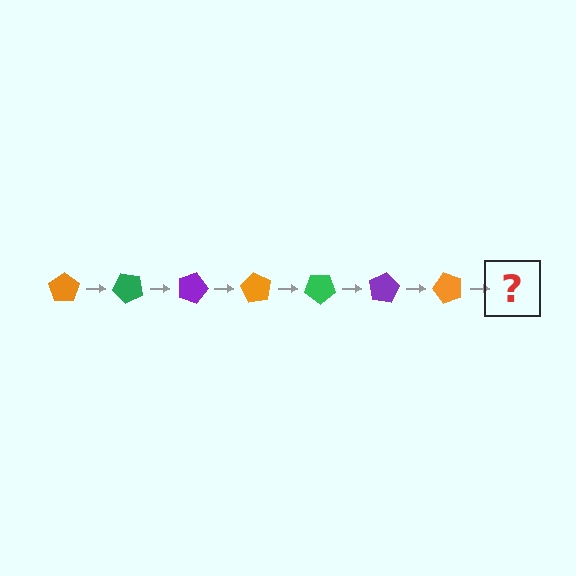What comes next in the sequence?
The next element should be a green pentagon, rotated 315 degrees from the start.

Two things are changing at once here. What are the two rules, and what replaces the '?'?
The two rules are that it rotates 45 degrees each step and the color cycles through orange, green, and purple. The '?' should be a green pentagon, rotated 315 degrees from the start.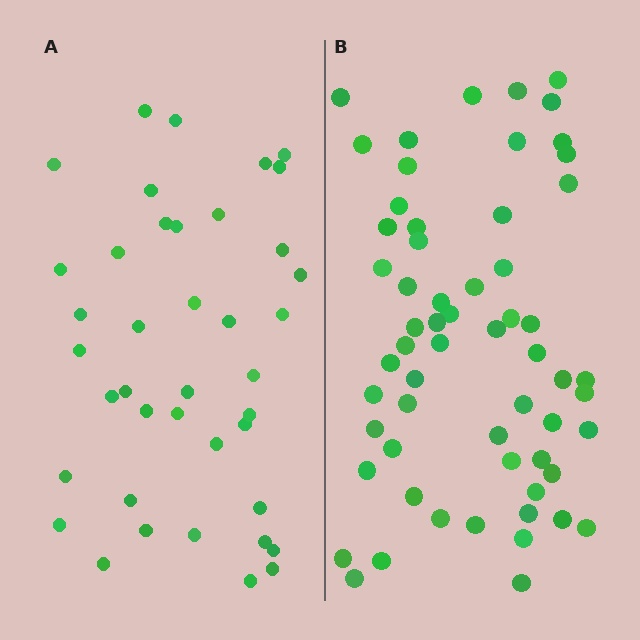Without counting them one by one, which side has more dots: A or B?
Region B (the right region) has more dots.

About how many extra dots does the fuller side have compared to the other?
Region B has approximately 20 more dots than region A.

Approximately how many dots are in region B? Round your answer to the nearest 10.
About 60 dots.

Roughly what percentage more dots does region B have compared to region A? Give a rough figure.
About 50% more.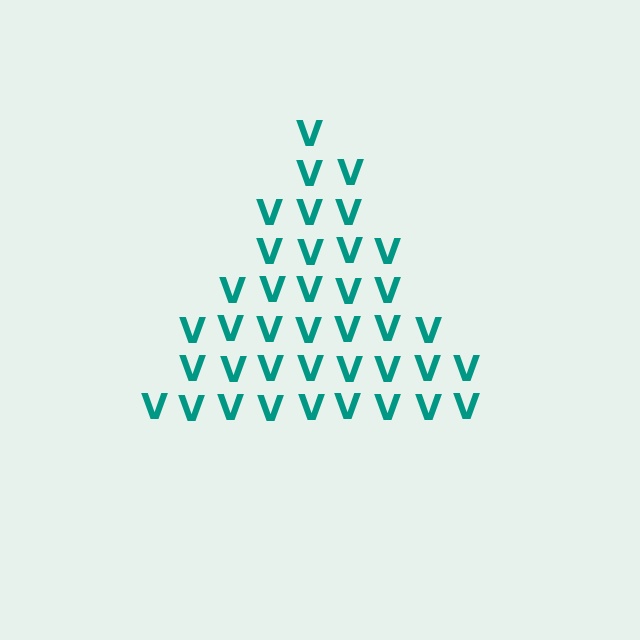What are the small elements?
The small elements are letter V's.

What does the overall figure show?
The overall figure shows a triangle.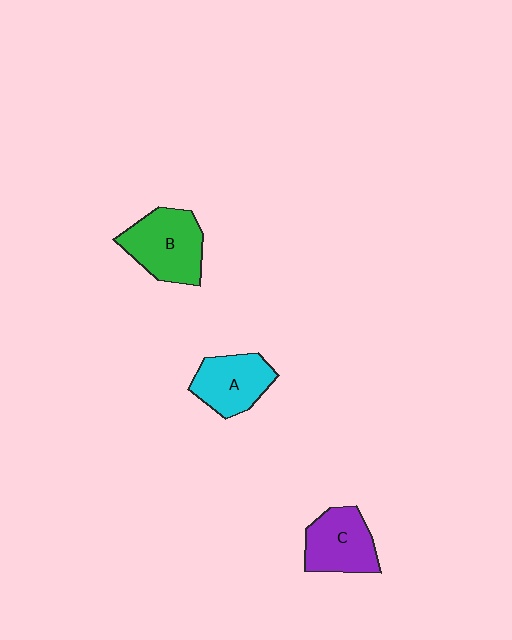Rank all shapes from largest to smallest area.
From largest to smallest: B (green), C (purple), A (cyan).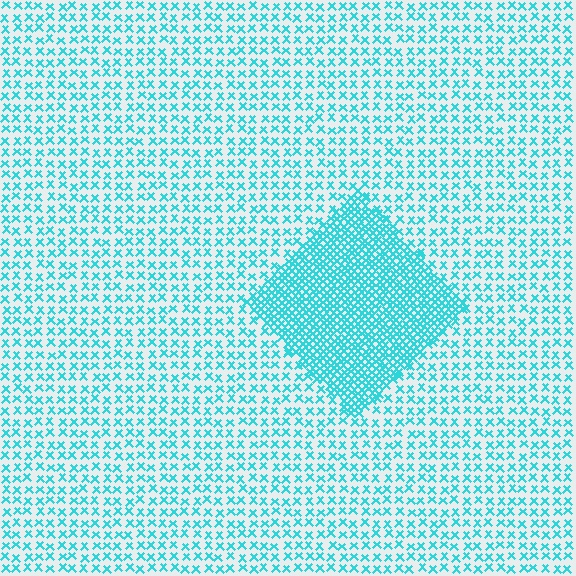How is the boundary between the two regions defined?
The boundary is defined by a change in element density (approximately 2.6x ratio). All elements are the same color, size, and shape.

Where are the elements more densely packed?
The elements are more densely packed inside the diamond boundary.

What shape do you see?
I see a diamond.